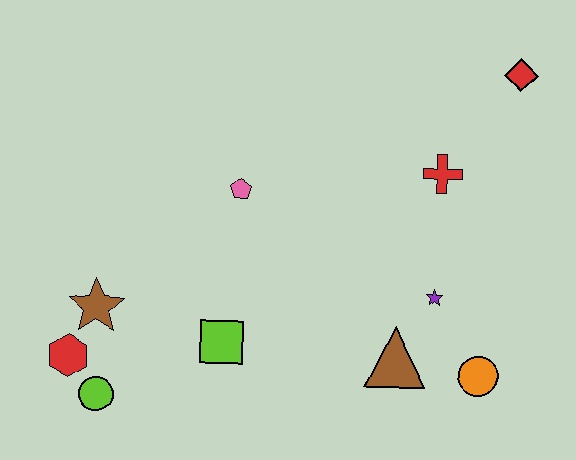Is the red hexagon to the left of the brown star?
Yes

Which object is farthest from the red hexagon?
The red diamond is farthest from the red hexagon.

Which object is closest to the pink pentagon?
The lime square is closest to the pink pentagon.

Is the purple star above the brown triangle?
Yes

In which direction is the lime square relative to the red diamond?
The lime square is to the left of the red diamond.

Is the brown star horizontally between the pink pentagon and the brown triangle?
No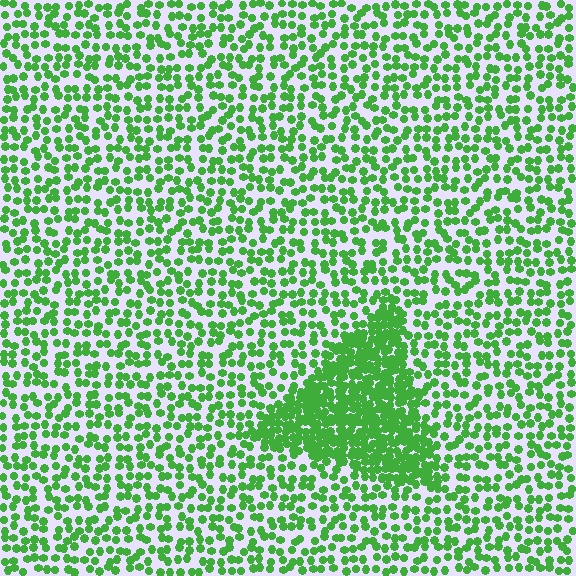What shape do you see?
I see a triangle.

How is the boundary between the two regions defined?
The boundary is defined by a change in element density (approximately 2.4x ratio). All elements are the same color, size, and shape.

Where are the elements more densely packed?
The elements are more densely packed inside the triangle boundary.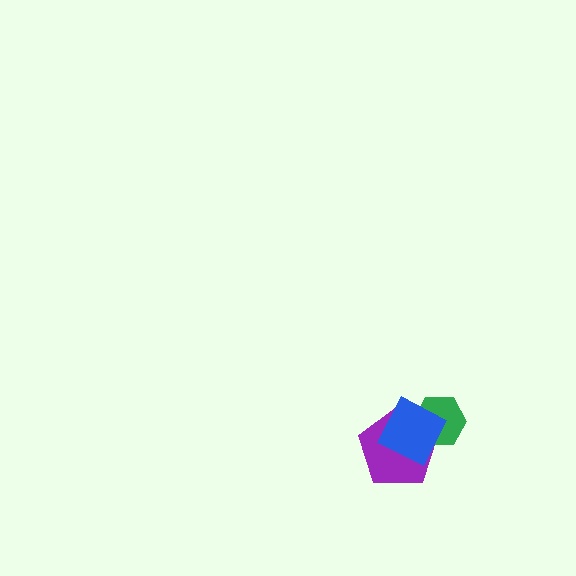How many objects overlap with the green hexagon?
2 objects overlap with the green hexagon.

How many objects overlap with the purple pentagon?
2 objects overlap with the purple pentagon.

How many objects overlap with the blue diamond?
2 objects overlap with the blue diamond.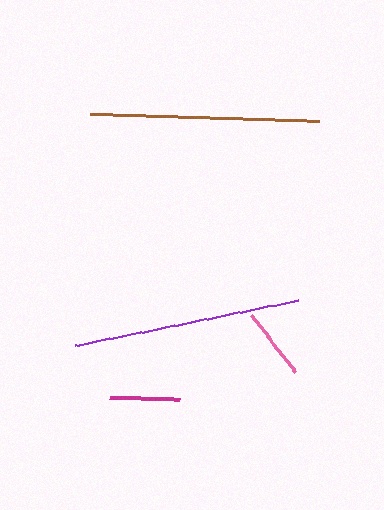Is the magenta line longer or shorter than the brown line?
The brown line is longer than the magenta line.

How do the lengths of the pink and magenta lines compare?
The pink and magenta lines are approximately the same length.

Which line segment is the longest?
The brown line is the longest at approximately 229 pixels.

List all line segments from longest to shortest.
From longest to shortest: brown, purple, pink, magenta.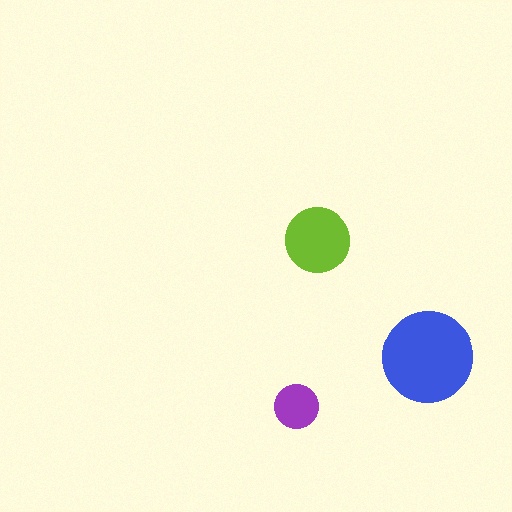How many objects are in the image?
There are 3 objects in the image.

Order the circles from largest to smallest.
the blue one, the lime one, the purple one.